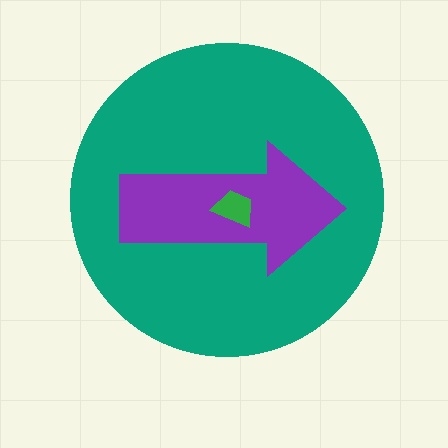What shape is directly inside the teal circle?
The purple arrow.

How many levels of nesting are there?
3.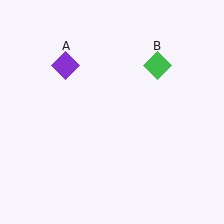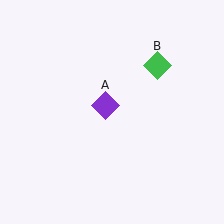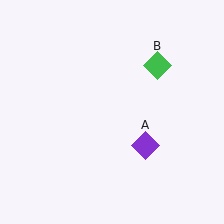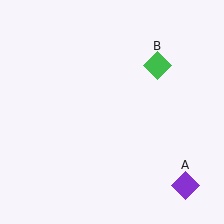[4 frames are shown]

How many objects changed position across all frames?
1 object changed position: purple diamond (object A).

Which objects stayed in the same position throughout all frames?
Green diamond (object B) remained stationary.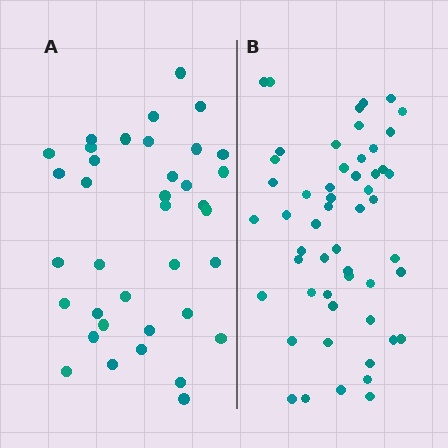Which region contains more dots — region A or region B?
Region B (the right region) has more dots.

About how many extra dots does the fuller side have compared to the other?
Region B has approximately 15 more dots than region A.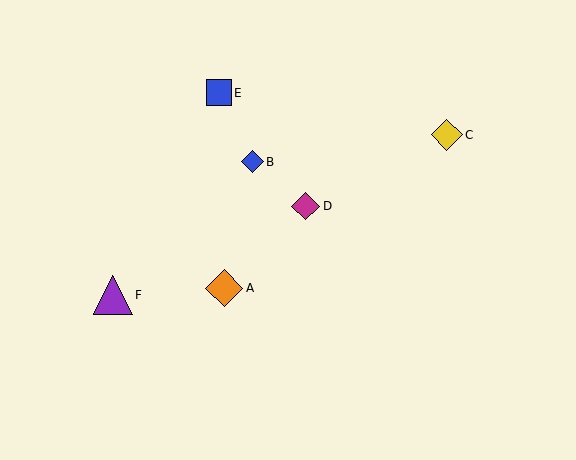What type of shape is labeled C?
Shape C is a yellow diamond.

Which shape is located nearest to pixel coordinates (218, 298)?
The orange diamond (labeled A) at (224, 288) is nearest to that location.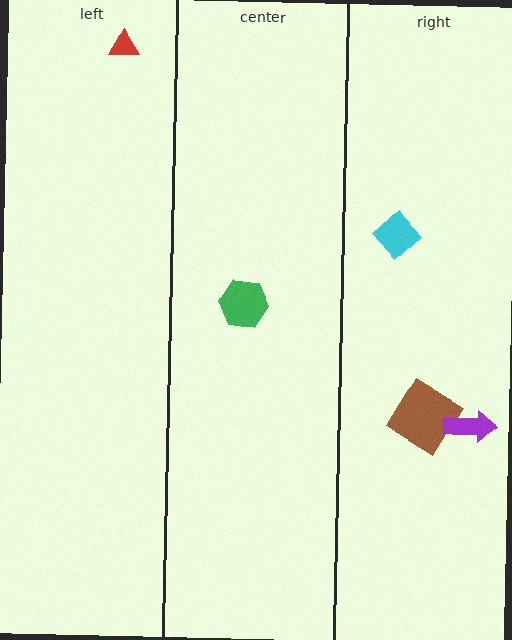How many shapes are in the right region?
3.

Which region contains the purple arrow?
The right region.